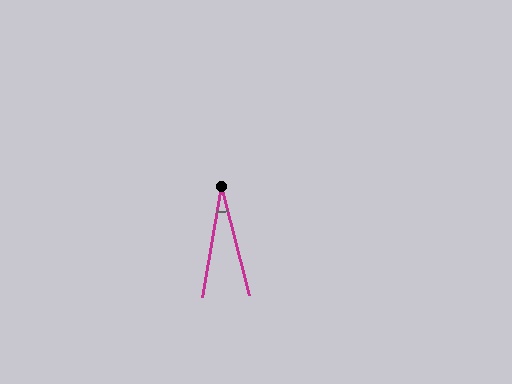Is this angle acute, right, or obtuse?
It is acute.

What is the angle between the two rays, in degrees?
Approximately 24 degrees.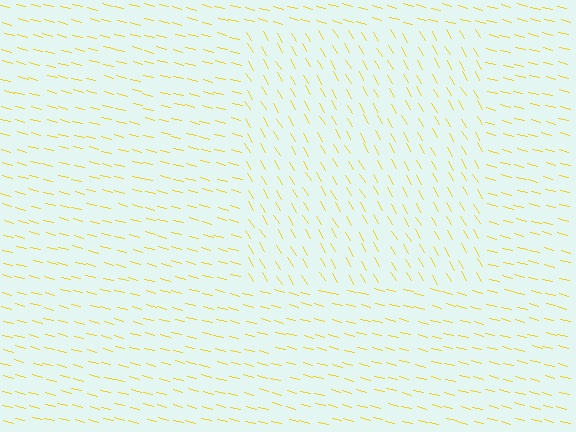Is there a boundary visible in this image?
Yes, there is a texture boundary formed by a change in line orientation.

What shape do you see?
I see a rectangle.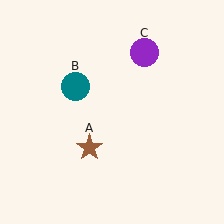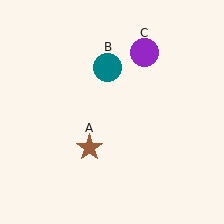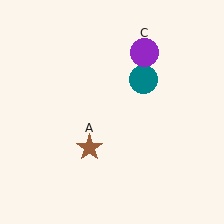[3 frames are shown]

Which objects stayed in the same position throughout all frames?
Brown star (object A) and purple circle (object C) remained stationary.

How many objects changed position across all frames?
1 object changed position: teal circle (object B).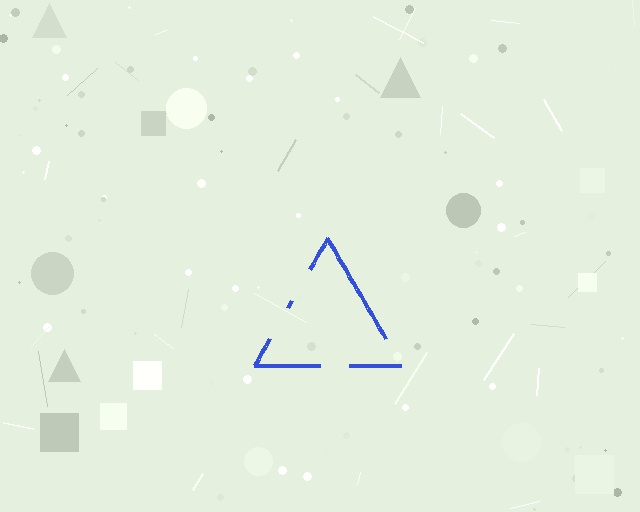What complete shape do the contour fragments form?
The contour fragments form a triangle.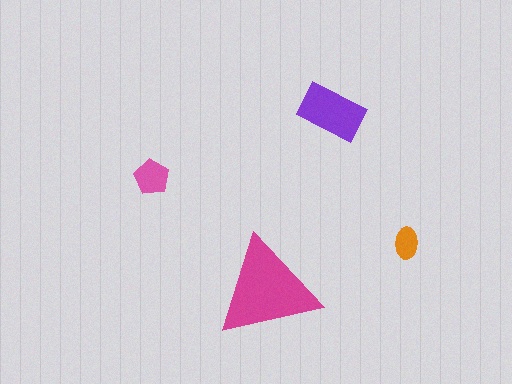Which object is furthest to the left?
The pink pentagon is leftmost.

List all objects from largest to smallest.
The magenta triangle, the purple rectangle, the pink pentagon, the orange ellipse.